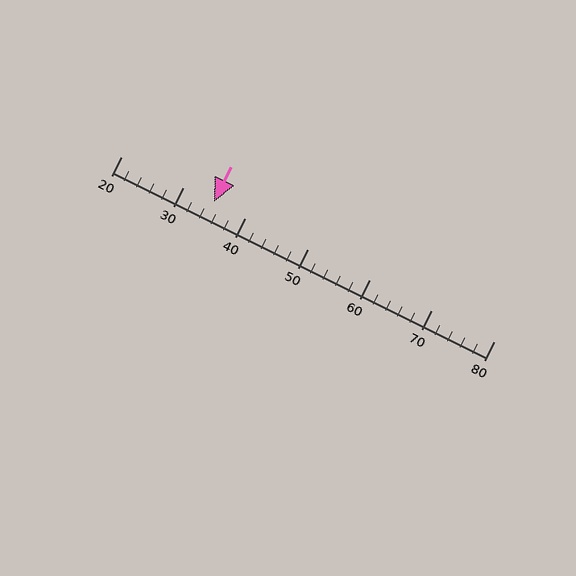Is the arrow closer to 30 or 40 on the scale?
The arrow is closer to 30.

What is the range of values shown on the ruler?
The ruler shows values from 20 to 80.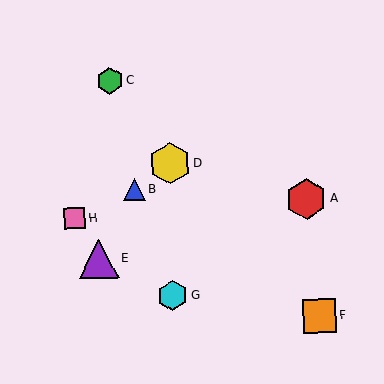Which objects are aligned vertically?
Objects D, G are aligned vertically.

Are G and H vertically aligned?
No, G is at x≈172 and H is at x≈75.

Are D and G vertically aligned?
Yes, both are at x≈170.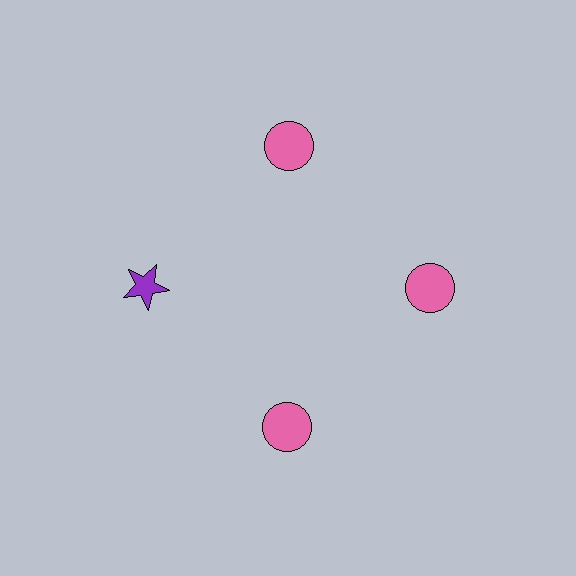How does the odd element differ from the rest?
It differs in both color (purple instead of pink) and shape (star instead of circle).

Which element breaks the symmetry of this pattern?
The purple star at roughly the 9 o'clock position breaks the symmetry. All other shapes are pink circles.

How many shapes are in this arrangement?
There are 4 shapes arranged in a ring pattern.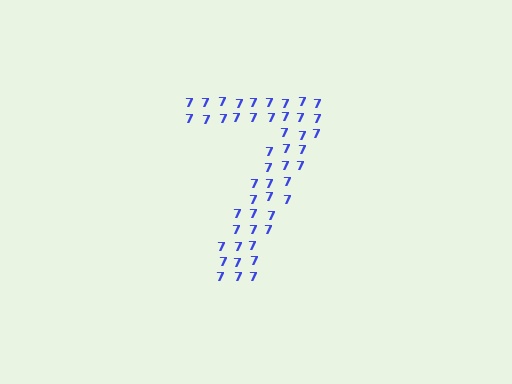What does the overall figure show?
The overall figure shows the digit 7.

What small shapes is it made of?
It is made of small digit 7's.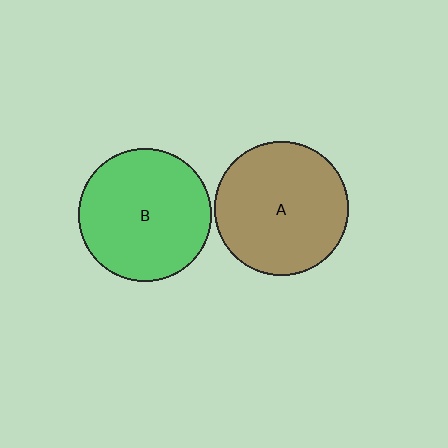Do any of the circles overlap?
No, none of the circles overlap.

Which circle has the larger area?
Circle A (brown).